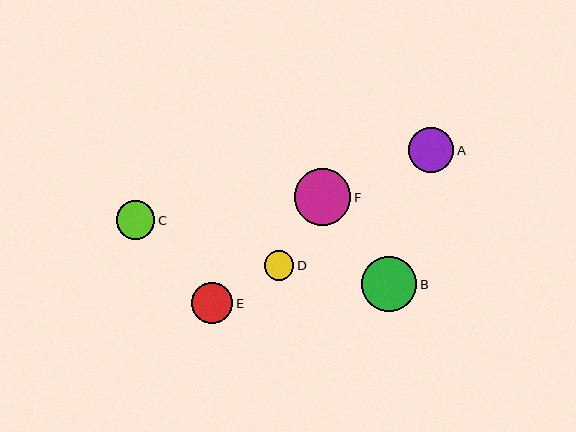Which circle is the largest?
Circle F is the largest with a size of approximately 57 pixels.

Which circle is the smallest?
Circle D is the smallest with a size of approximately 30 pixels.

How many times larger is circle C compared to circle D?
Circle C is approximately 1.3 times the size of circle D.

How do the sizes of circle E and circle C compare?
Circle E and circle C are approximately the same size.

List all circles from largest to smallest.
From largest to smallest: F, B, A, E, C, D.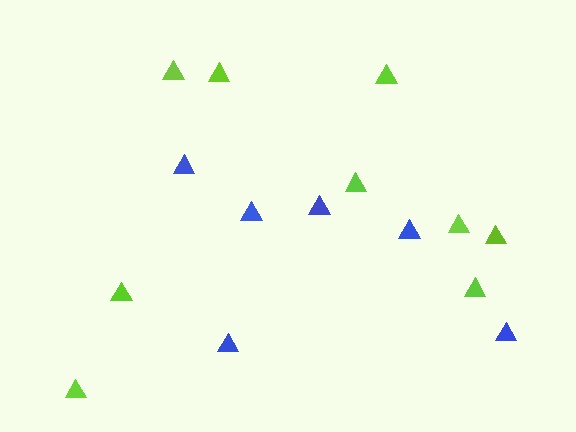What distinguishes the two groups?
There are 2 groups: one group of blue triangles (6) and one group of lime triangles (9).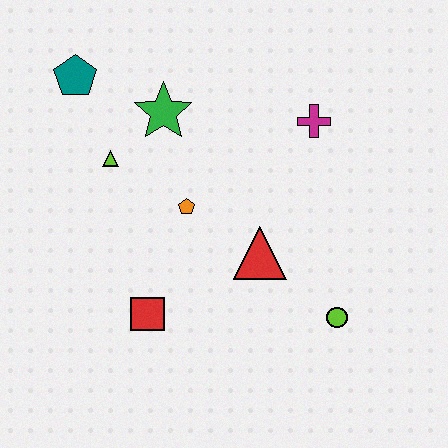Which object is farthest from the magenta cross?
The red square is farthest from the magenta cross.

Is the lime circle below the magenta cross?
Yes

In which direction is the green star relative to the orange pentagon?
The green star is above the orange pentagon.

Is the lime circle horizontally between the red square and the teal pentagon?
No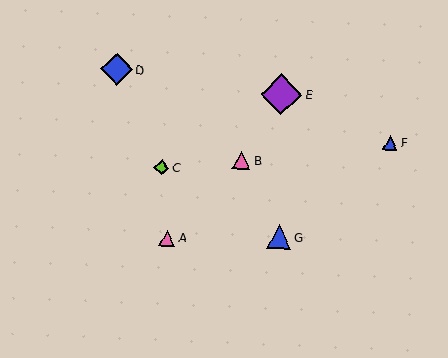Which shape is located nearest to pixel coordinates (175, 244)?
The pink triangle (labeled A) at (167, 238) is nearest to that location.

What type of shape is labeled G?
Shape G is a blue triangle.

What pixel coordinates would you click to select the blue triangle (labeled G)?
Click at (279, 237) to select the blue triangle G.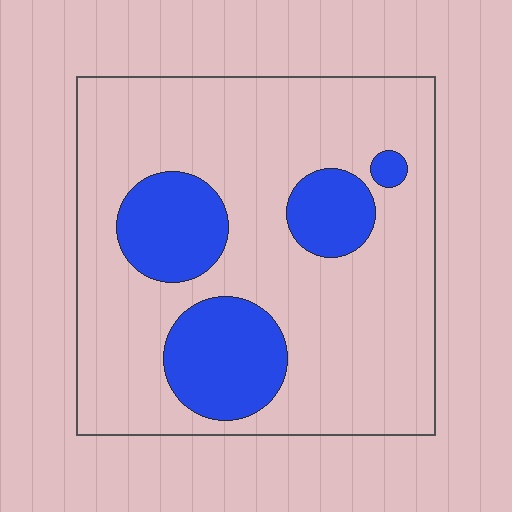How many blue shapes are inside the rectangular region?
4.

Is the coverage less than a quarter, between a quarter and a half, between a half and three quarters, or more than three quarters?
Less than a quarter.